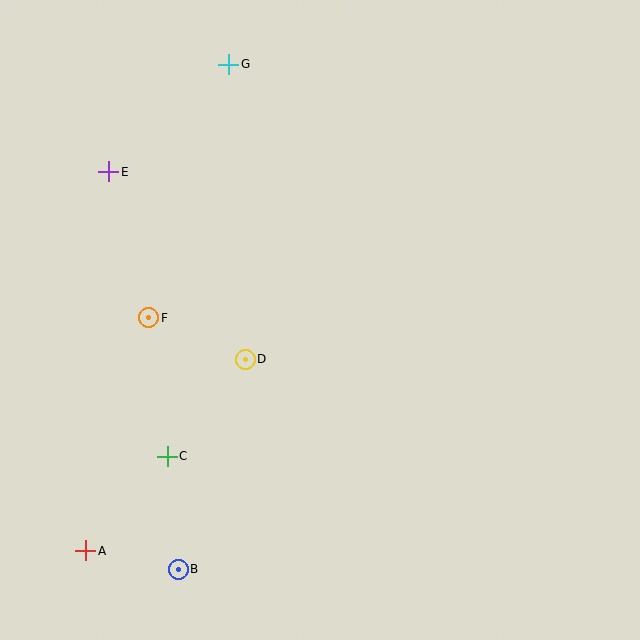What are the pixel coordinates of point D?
Point D is at (245, 359).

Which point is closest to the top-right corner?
Point G is closest to the top-right corner.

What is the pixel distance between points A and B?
The distance between A and B is 95 pixels.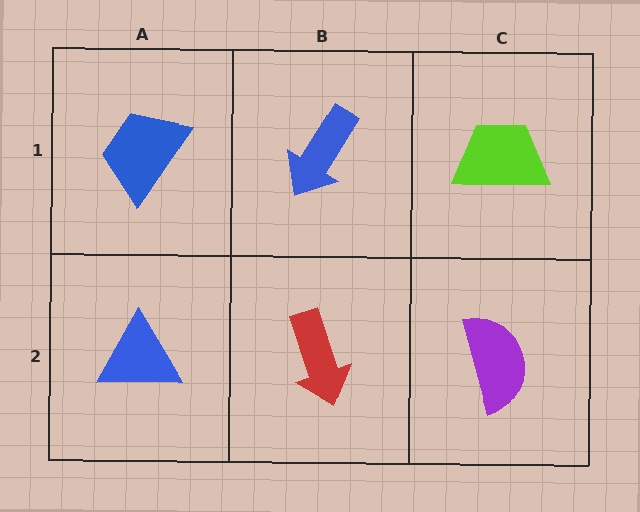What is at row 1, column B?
A blue arrow.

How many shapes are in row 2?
3 shapes.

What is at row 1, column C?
A lime trapezoid.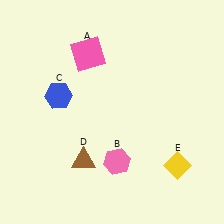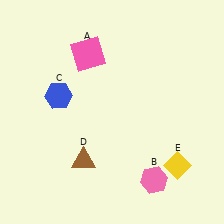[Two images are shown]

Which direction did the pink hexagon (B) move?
The pink hexagon (B) moved right.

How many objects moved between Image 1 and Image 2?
1 object moved between the two images.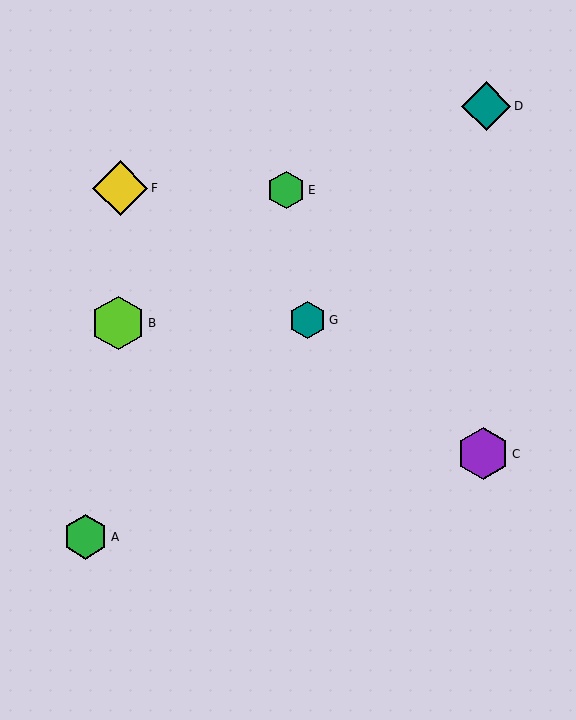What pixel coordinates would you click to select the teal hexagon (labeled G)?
Click at (308, 320) to select the teal hexagon G.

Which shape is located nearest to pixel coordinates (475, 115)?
The teal diamond (labeled D) at (486, 106) is nearest to that location.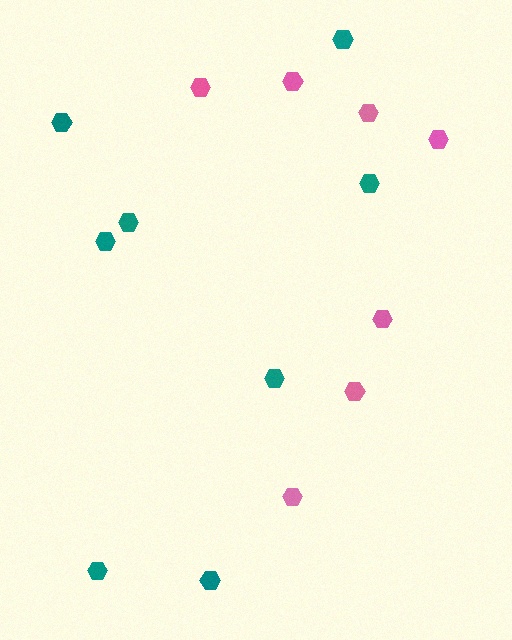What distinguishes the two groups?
There are 2 groups: one group of teal hexagons (8) and one group of pink hexagons (7).